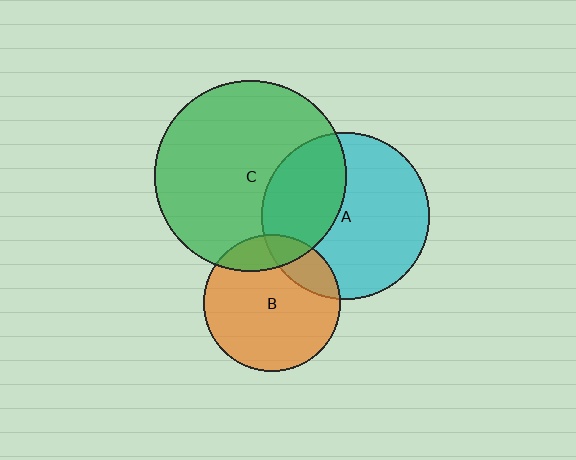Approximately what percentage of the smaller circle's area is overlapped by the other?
Approximately 35%.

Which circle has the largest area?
Circle C (green).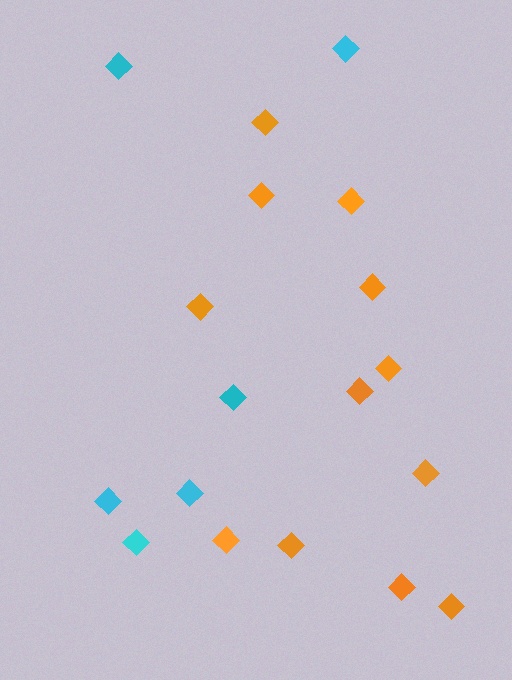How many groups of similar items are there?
There are 2 groups: one group of orange diamonds (12) and one group of cyan diamonds (6).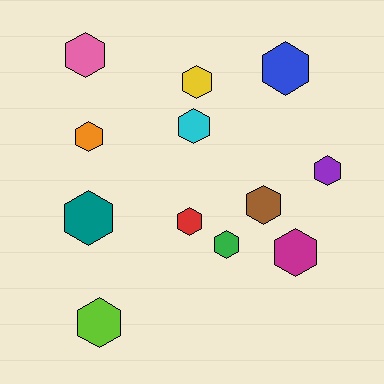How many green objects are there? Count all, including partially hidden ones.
There is 1 green object.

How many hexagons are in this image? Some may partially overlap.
There are 12 hexagons.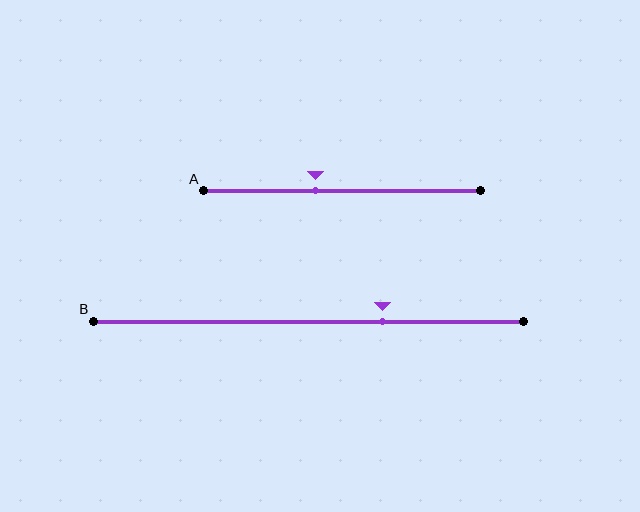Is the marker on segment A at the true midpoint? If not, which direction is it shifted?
No, the marker on segment A is shifted to the left by about 10% of the segment length.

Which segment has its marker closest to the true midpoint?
Segment A has its marker closest to the true midpoint.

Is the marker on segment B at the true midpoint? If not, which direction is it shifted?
No, the marker on segment B is shifted to the right by about 17% of the segment length.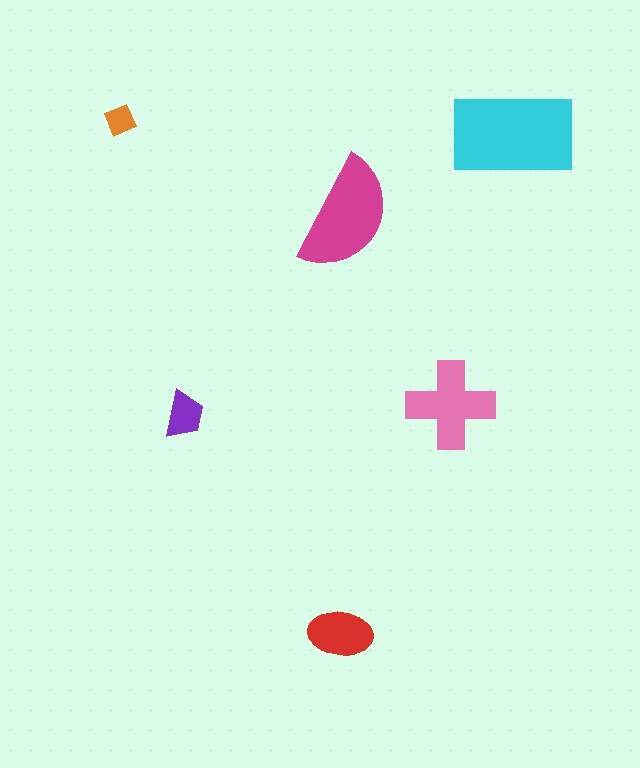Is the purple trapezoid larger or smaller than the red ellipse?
Smaller.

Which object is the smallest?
The orange diamond.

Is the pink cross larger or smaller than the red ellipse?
Larger.